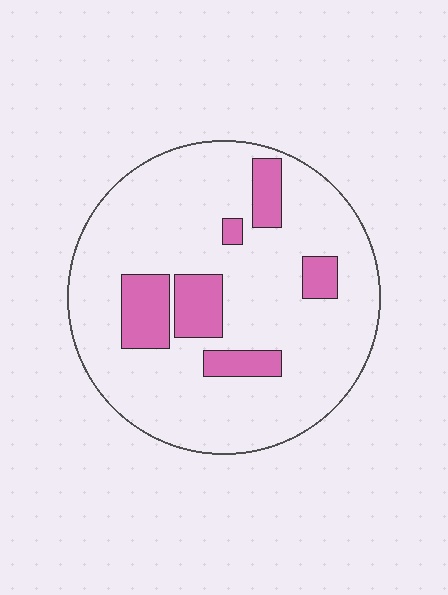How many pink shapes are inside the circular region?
6.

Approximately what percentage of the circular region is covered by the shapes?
Approximately 15%.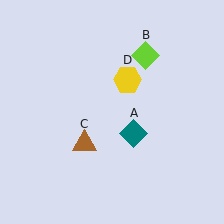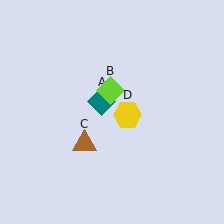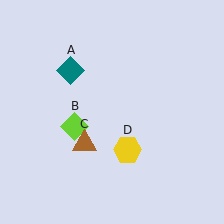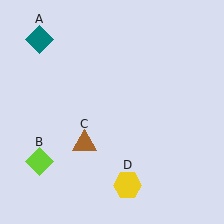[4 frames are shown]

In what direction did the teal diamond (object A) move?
The teal diamond (object A) moved up and to the left.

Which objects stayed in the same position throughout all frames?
Brown triangle (object C) remained stationary.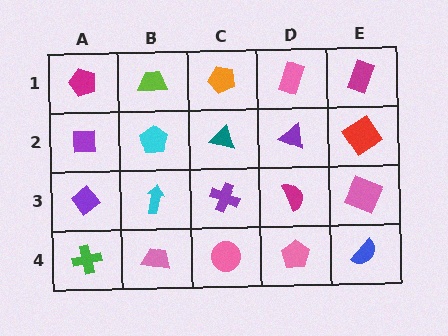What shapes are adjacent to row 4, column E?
A pink square (row 3, column E), a pink pentagon (row 4, column D).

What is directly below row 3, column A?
A green cross.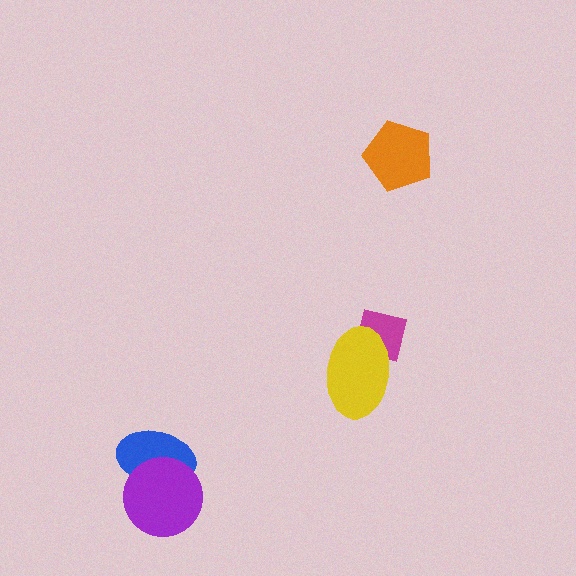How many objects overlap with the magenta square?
1 object overlaps with the magenta square.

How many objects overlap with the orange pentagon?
0 objects overlap with the orange pentagon.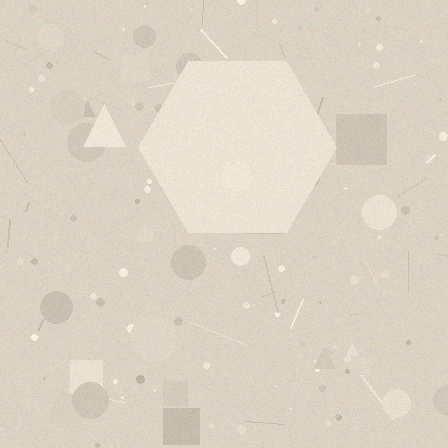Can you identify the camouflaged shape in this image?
The camouflaged shape is a hexagon.